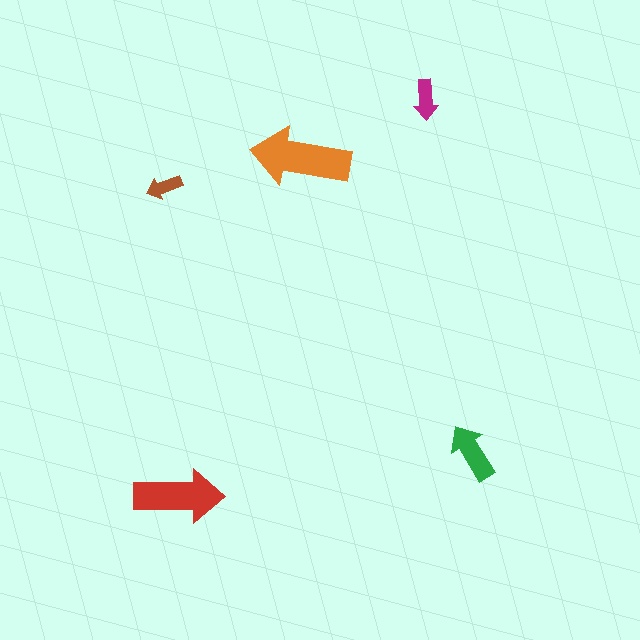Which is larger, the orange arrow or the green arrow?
The orange one.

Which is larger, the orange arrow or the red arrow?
The orange one.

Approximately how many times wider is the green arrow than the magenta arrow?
About 1.5 times wider.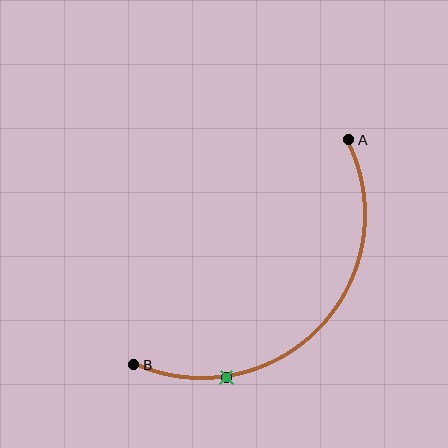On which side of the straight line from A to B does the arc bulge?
The arc bulges below and to the right of the straight line connecting A and B.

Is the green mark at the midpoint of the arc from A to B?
No. The green mark lies on the arc but is closer to endpoint B. The arc midpoint would be at the point on the curve equidistant along the arc from both A and B.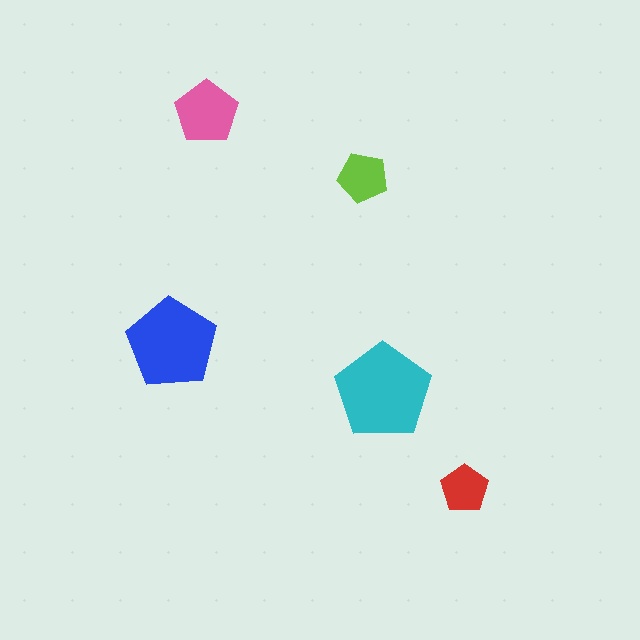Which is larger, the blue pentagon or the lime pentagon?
The blue one.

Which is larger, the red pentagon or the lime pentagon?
The lime one.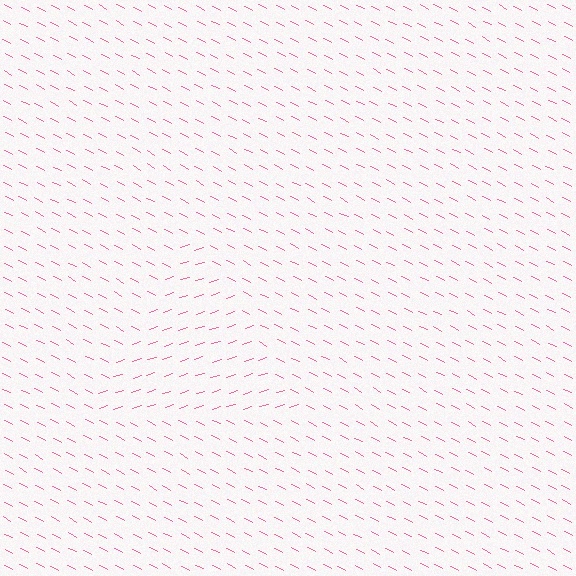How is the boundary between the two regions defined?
The boundary is defined purely by a change in line orientation (approximately 45 degrees difference). All lines are the same color and thickness.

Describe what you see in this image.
The image is filled with small pink line segments. A triangle region in the image has lines oriented differently from the surrounding lines, creating a visible texture boundary.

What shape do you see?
I see a triangle.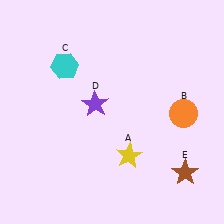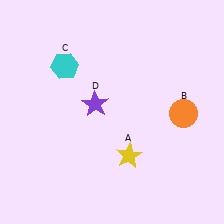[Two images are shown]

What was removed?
The brown star (E) was removed in Image 2.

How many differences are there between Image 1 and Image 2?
There is 1 difference between the two images.